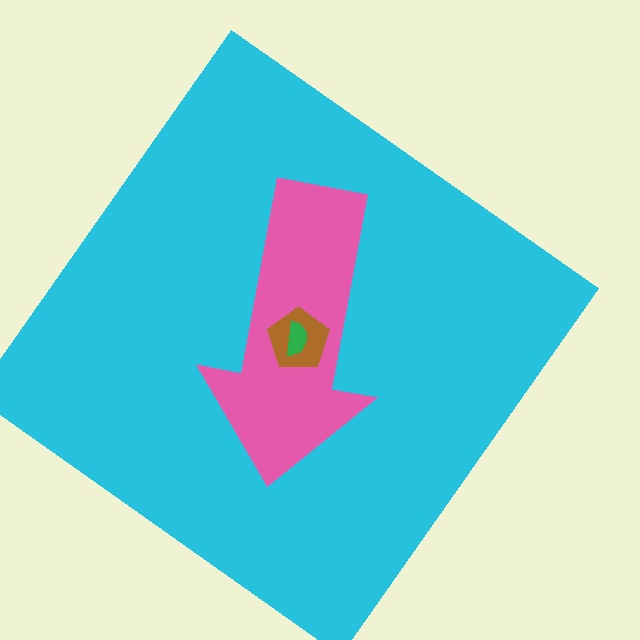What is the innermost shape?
The green semicircle.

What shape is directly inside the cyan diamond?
The pink arrow.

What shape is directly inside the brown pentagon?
The green semicircle.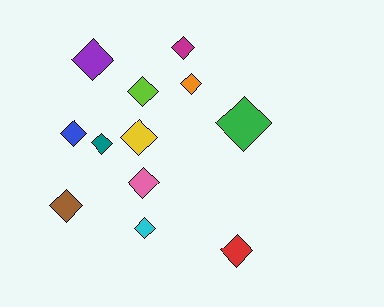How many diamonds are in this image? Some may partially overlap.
There are 12 diamonds.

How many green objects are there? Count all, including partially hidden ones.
There is 1 green object.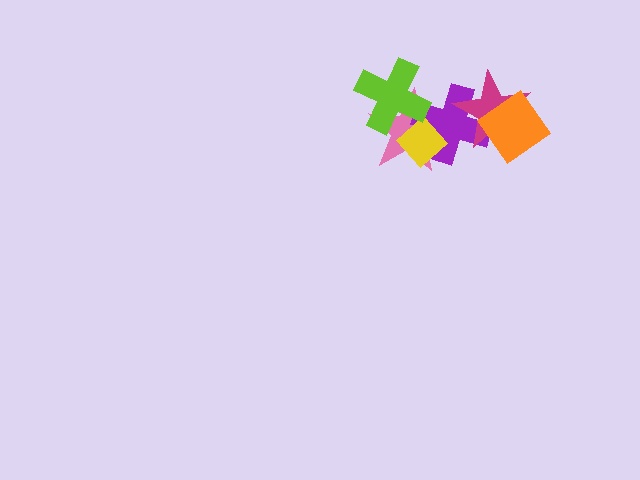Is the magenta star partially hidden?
Yes, it is partially covered by another shape.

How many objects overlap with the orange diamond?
1 object overlaps with the orange diamond.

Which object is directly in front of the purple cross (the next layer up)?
The magenta star is directly in front of the purple cross.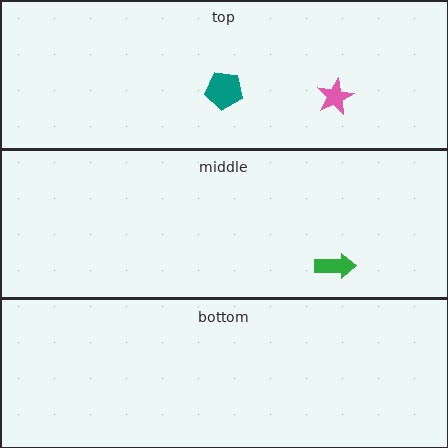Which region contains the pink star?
The top region.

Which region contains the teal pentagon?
The top region.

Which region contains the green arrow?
The middle region.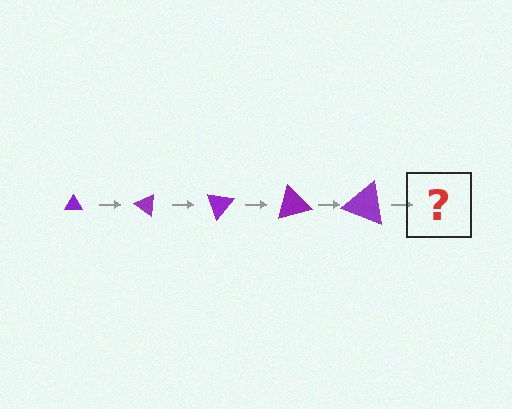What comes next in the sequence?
The next element should be a triangle, larger than the previous one and rotated 175 degrees from the start.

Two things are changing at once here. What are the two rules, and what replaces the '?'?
The two rules are that the triangle grows larger each step and it rotates 35 degrees each step. The '?' should be a triangle, larger than the previous one and rotated 175 degrees from the start.